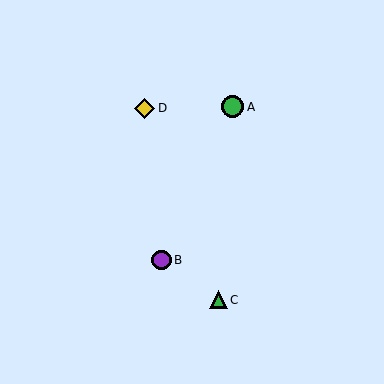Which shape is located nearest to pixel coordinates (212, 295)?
The green triangle (labeled C) at (218, 300) is nearest to that location.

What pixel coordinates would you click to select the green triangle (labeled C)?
Click at (218, 300) to select the green triangle C.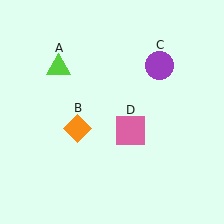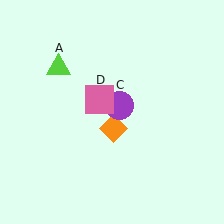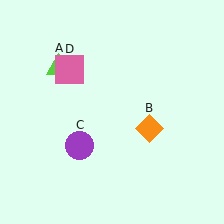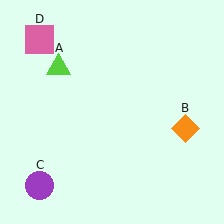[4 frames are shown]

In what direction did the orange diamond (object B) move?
The orange diamond (object B) moved right.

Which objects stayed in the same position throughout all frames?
Lime triangle (object A) remained stationary.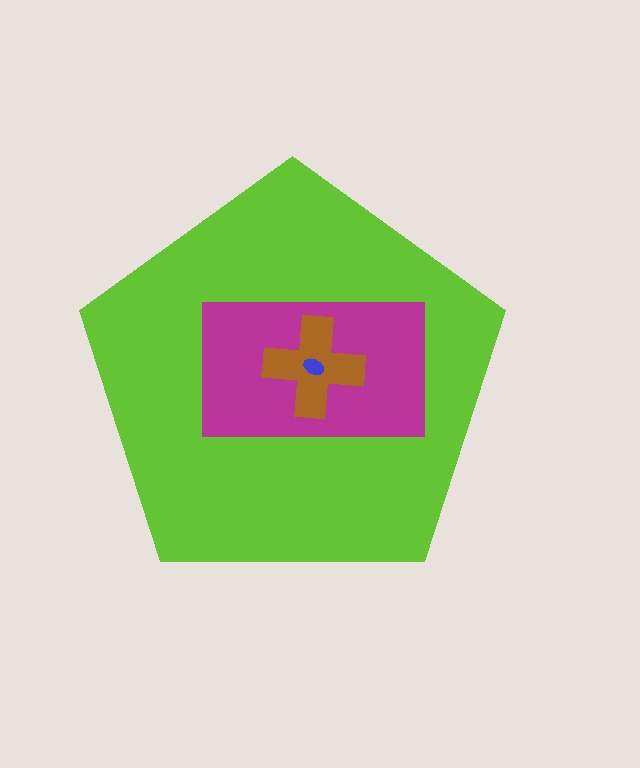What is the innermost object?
The blue ellipse.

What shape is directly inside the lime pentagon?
The magenta rectangle.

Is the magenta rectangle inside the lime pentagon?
Yes.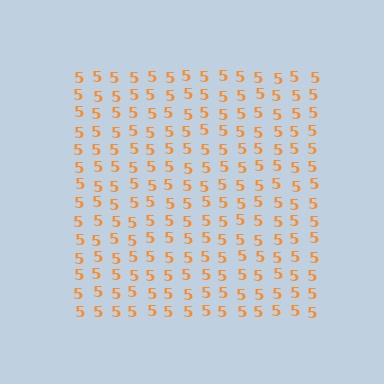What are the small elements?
The small elements are digit 5's.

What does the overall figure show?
The overall figure shows a square.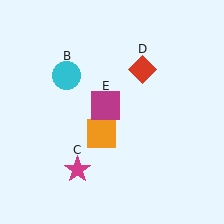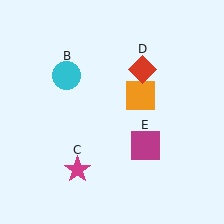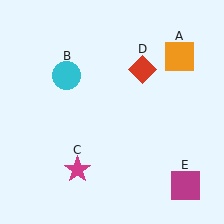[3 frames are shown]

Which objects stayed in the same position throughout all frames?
Cyan circle (object B) and magenta star (object C) and red diamond (object D) remained stationary.